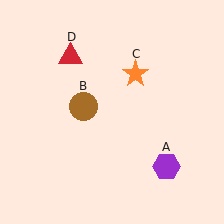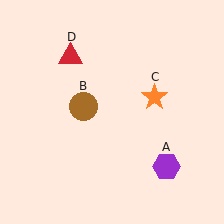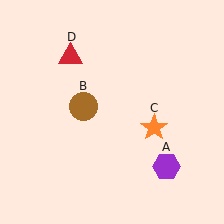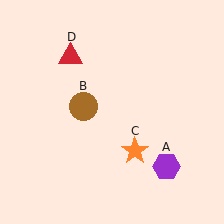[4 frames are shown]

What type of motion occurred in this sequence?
The orange star (object C) rotated clockwise around the center of the scene.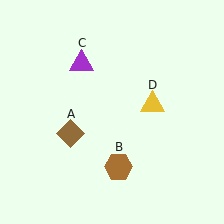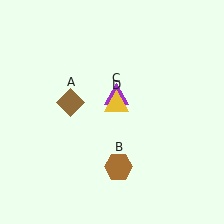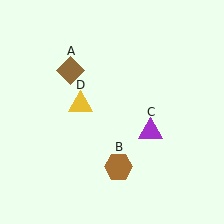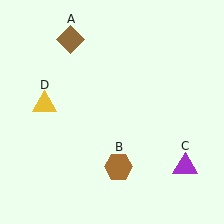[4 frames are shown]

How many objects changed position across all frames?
3 objects changed position: brown diamond (object A), purple triangle (object C), yellow triangle (object D).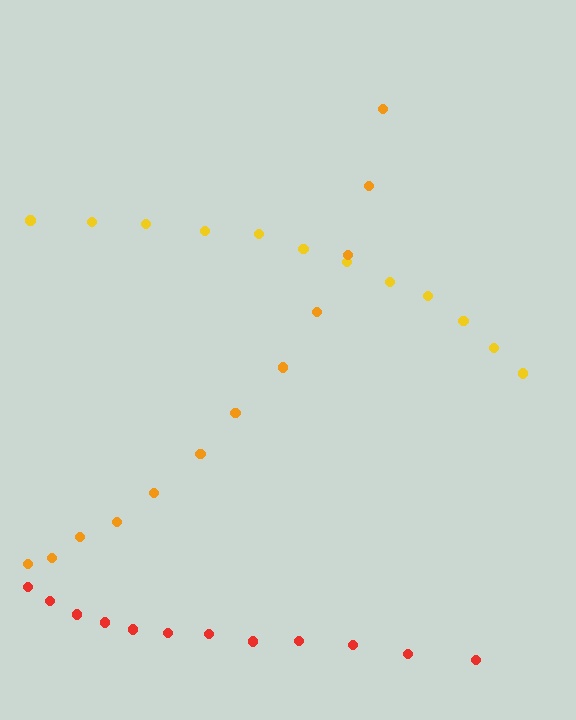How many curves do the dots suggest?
There are 3 distinct paths.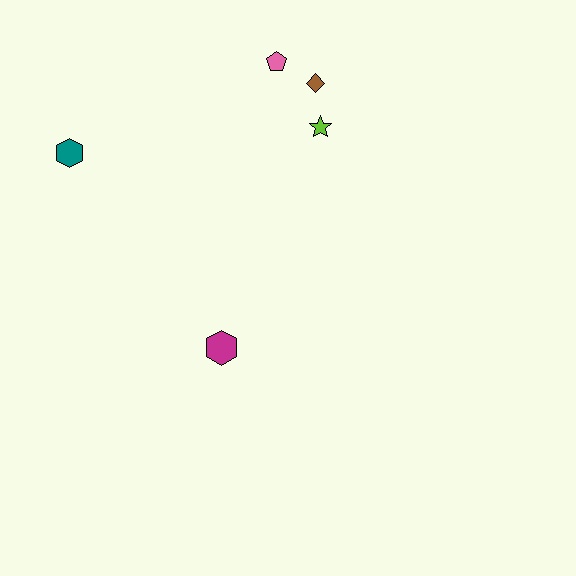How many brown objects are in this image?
There is 1 brown object.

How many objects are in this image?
There are 5 objects.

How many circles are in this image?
There are no circles.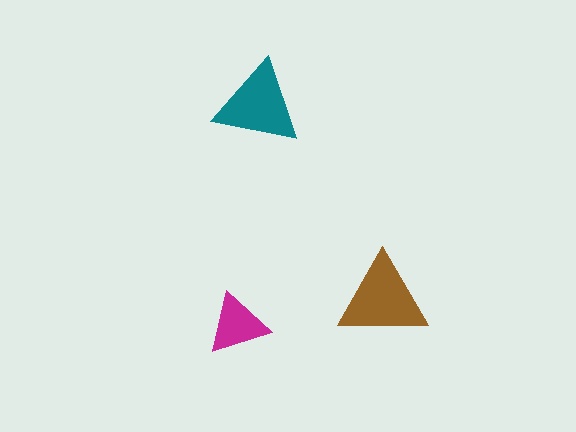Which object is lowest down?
The magenta triangle is bottommost.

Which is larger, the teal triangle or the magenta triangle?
The teal one.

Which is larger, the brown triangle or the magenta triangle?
The brown one.